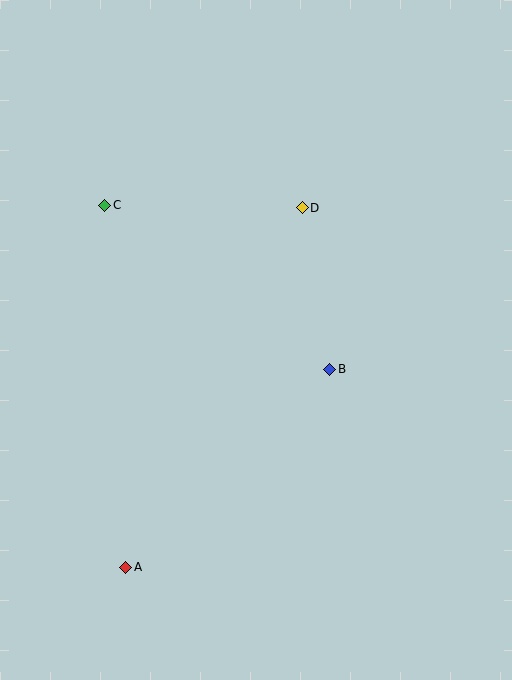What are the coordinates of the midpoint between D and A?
The midpoint between D and A is at (214, 388).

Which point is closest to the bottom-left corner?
Point A is closest to the bottom-left corner.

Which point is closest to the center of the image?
Point B at (330, 369) is closest to the center.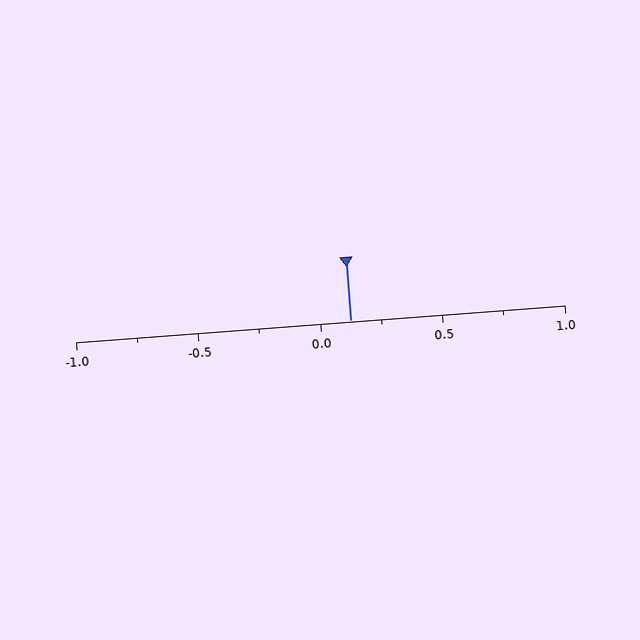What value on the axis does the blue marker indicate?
The marker indicates approximately 0.12.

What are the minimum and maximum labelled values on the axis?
The axis runs from -1.0 to 1.0.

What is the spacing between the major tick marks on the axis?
The major ticks are spaced 0.5 apart.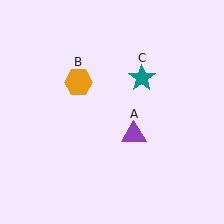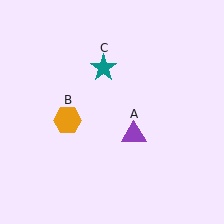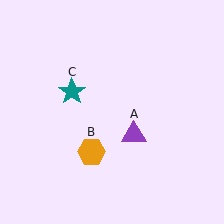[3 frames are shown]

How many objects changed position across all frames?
2 objects changed position: orange hexagon (object B), teal star (object C).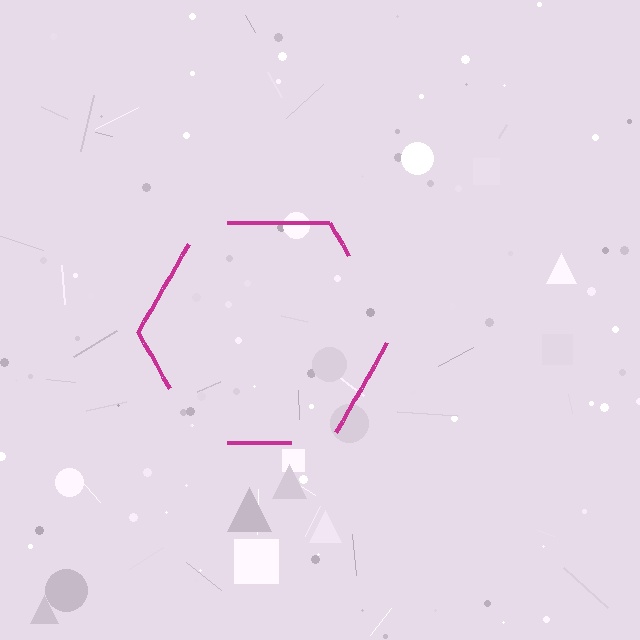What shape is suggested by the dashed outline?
The dashed outline suggests a hexagon.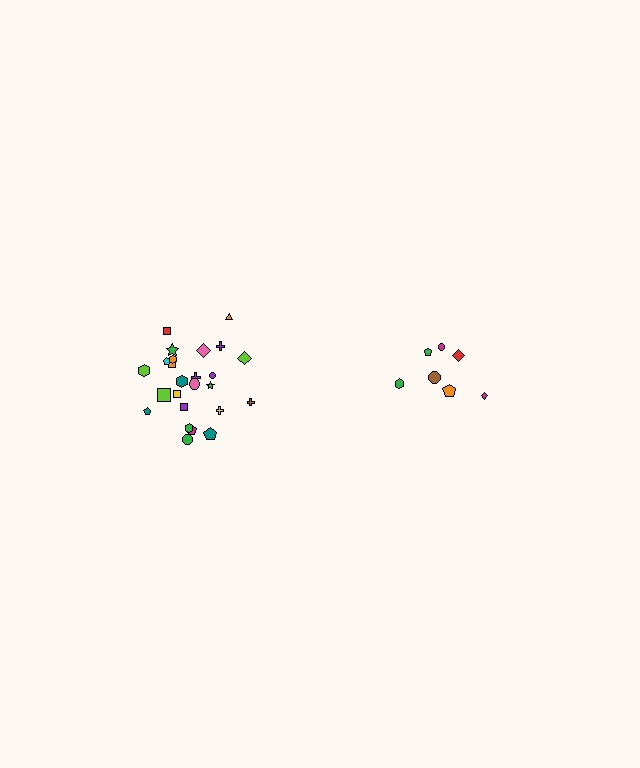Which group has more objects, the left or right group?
The left group.